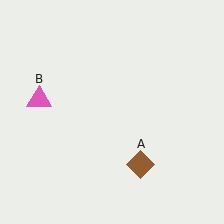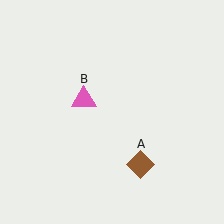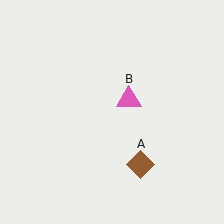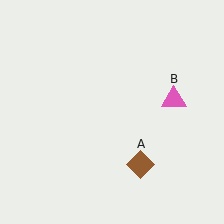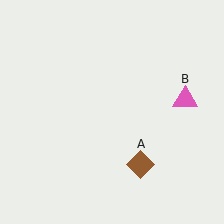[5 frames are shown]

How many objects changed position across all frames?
1 object changed position: pink triangle (object B).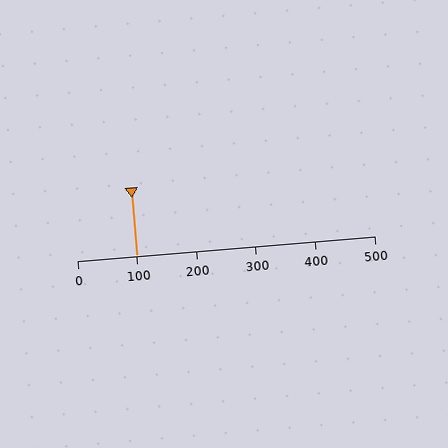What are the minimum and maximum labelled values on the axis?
The axis runs from 0 to 500.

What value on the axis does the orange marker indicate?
The marker indicates approximately 100.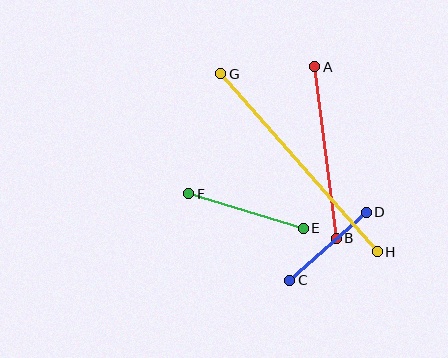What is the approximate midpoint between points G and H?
The midpoint is at approximately (299, 163) pixels.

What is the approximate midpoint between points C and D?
The midpoint is at approximately (328, 246) pixels.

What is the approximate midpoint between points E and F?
The midpoint is at approximately (246, 211) pixels.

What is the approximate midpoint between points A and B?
The midpoint is at approximately (326, 153) pixels.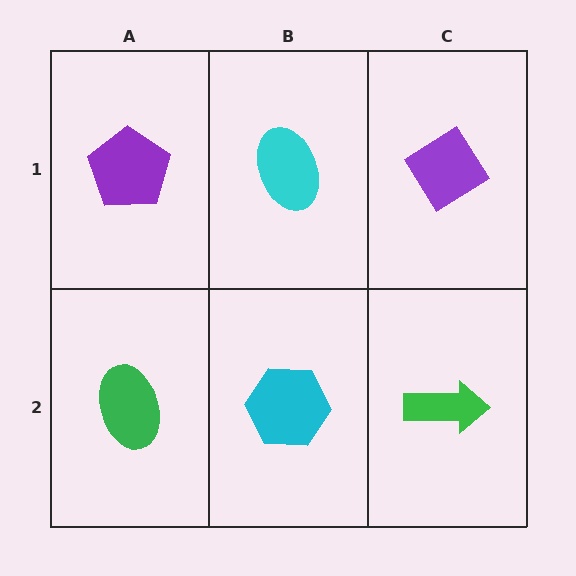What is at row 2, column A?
A green ellipse.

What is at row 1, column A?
A purple pentagon.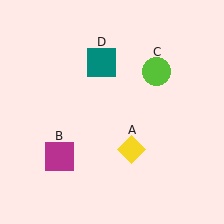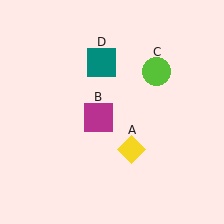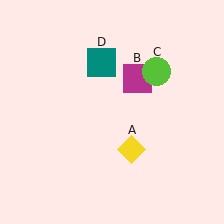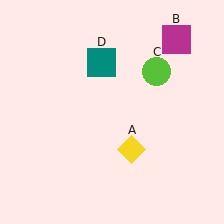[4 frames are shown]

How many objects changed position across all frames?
1 object changed position: magenta square (object B).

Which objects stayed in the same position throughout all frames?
Yellow diamond (object A) and lime circle (object C) and teal square (object D) remained stationary.